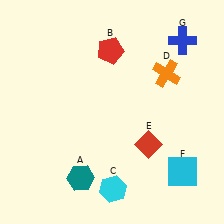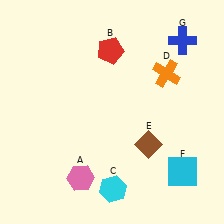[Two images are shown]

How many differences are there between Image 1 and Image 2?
There are 2 differences between the two images.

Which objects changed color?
A changed from teal to pink. E changed from red to brown.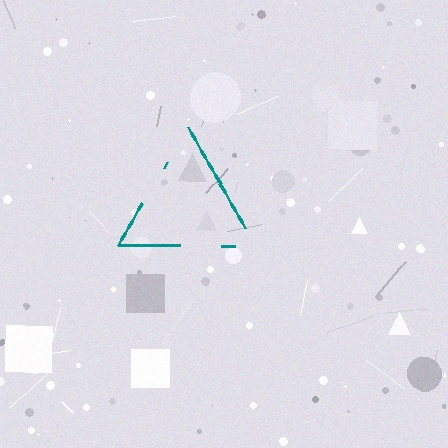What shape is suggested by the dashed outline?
The dashed outline suggests a triangle.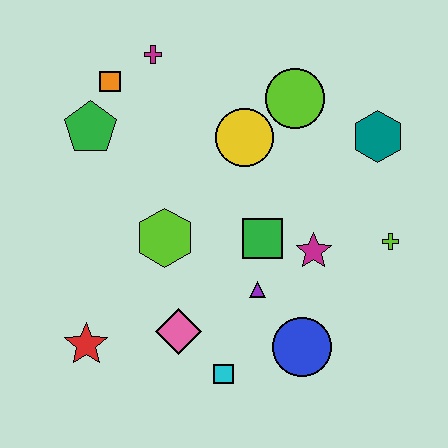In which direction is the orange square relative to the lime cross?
The orange square is to the left of the lime cross.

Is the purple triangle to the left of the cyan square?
No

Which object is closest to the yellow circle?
The lime circle is closest to the yellow circle.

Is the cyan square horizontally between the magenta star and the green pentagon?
Yes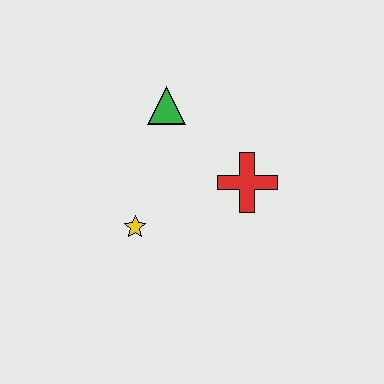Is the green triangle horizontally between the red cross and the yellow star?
Yes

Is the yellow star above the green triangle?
No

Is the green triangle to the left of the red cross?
Yes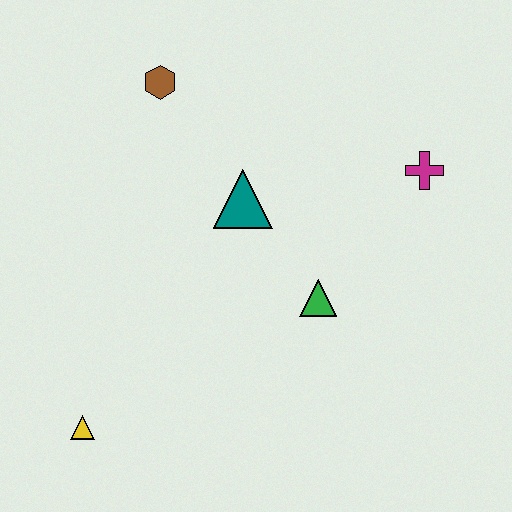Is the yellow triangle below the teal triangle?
Yes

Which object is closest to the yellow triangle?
The green triangle is closest to the yellow triangle.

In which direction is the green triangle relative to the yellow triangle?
The green triangle is to the right of the yellow triangle.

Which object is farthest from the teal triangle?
The yellow triangle is farthest from the teal triangle.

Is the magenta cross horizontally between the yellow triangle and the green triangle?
No